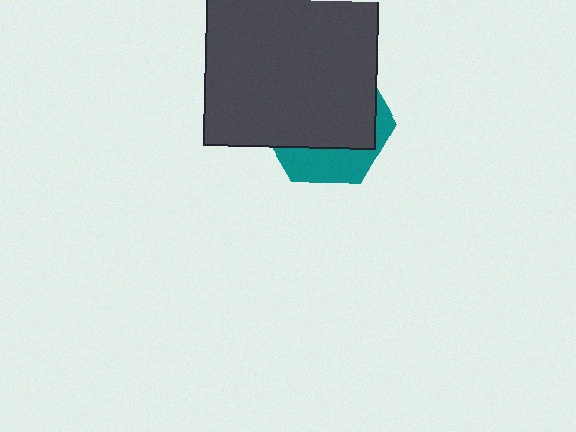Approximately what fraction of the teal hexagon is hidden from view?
Roughly 70% of the teal hexagon is hidden behind the dark gray square.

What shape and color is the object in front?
The object in front is a dark gray square.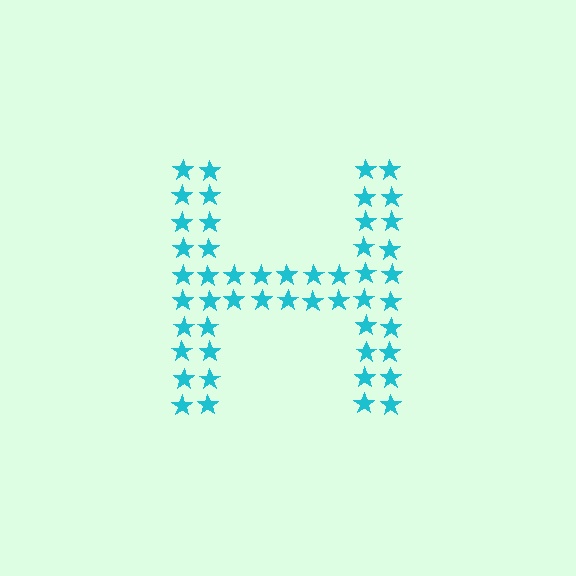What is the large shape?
The large shape is the letter H.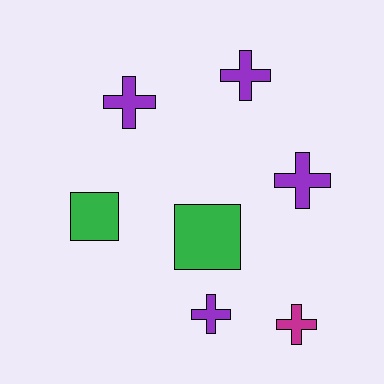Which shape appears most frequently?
Cross, with 5 objects.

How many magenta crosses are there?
There is 1 magenta cross.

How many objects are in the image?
There are 7 objects.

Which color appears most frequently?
Purple, with 4 objects.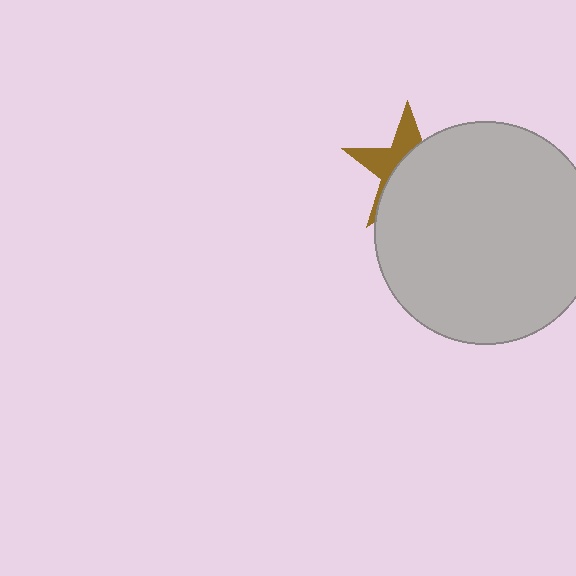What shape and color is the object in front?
The object in front is a light gray circle.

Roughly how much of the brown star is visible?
A small part of it is visible (roughly 38%).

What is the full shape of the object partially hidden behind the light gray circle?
The partially hidden object is a brown star.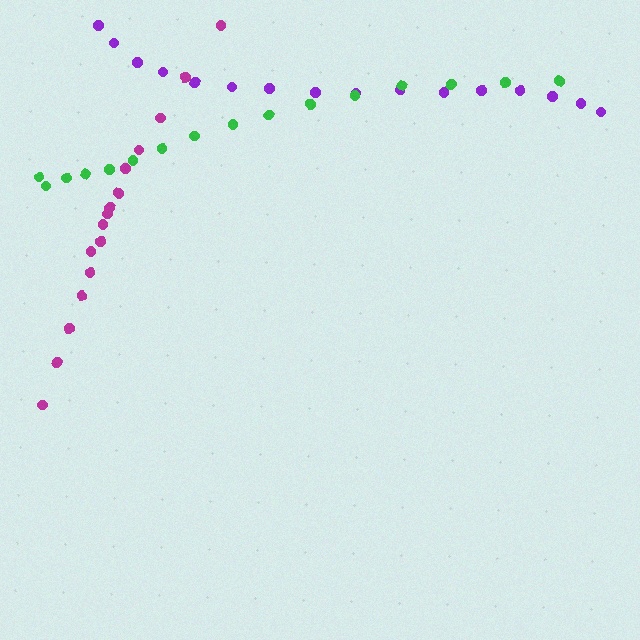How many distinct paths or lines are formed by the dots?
There are 3 distinct paths.